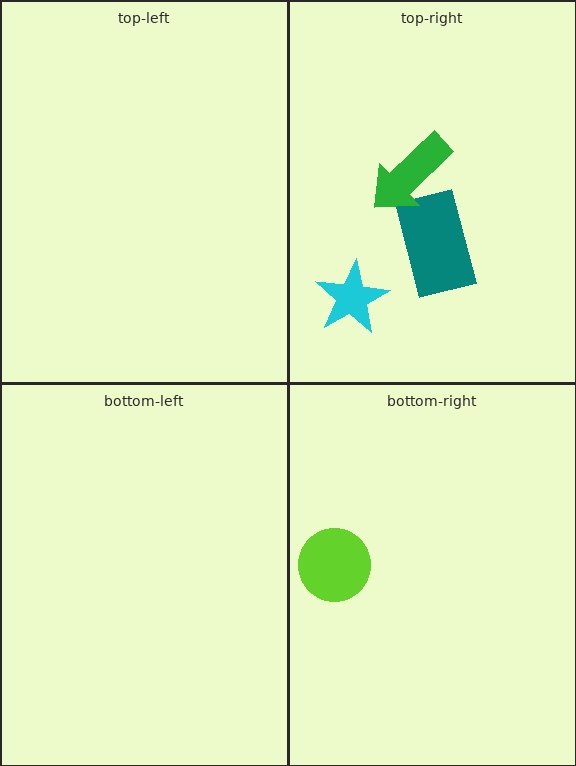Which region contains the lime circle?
The bottom-right region.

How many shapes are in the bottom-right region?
1.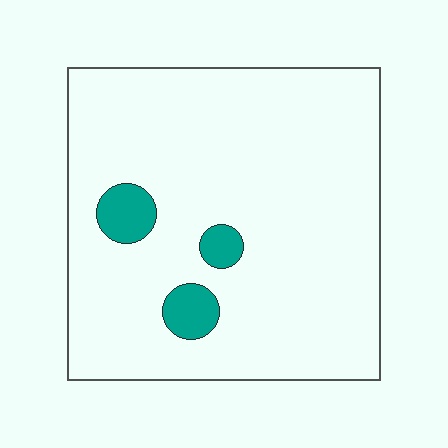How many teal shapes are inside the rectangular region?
3.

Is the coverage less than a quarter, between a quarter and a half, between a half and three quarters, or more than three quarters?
Less than a quarter.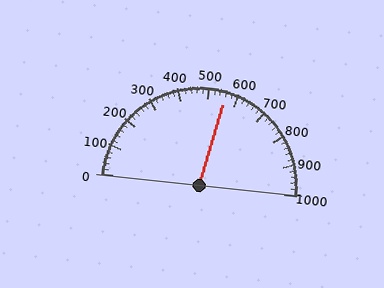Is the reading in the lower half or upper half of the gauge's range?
The reading is in the upper half of the range (0 to 1000).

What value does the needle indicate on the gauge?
The needle indicates approximately 560.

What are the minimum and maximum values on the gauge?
The gauge ranges from 0 to 1000.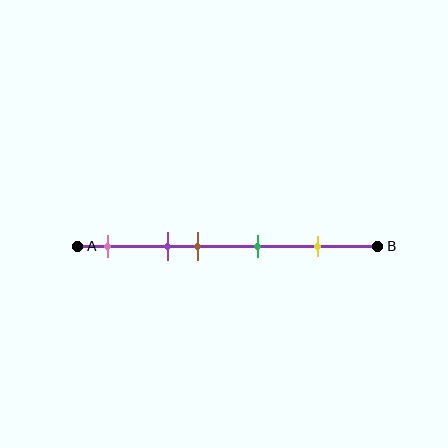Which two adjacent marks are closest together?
The purple and brown marks are the closest adjacent pair.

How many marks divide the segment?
There are 5 marks dividing the segment.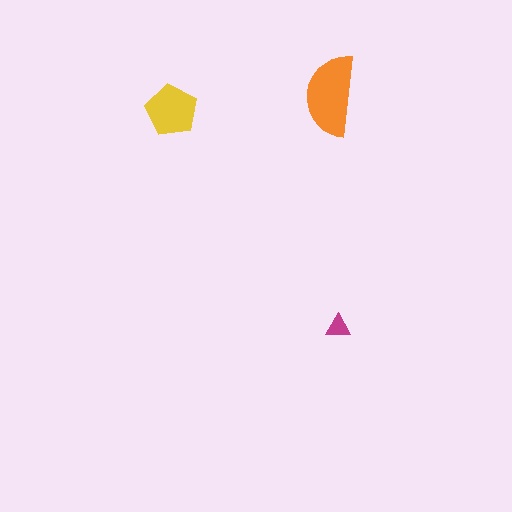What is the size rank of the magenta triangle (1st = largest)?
3rd.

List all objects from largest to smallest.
The orange semicircle, the yellow pentagon, the magenta triangle.